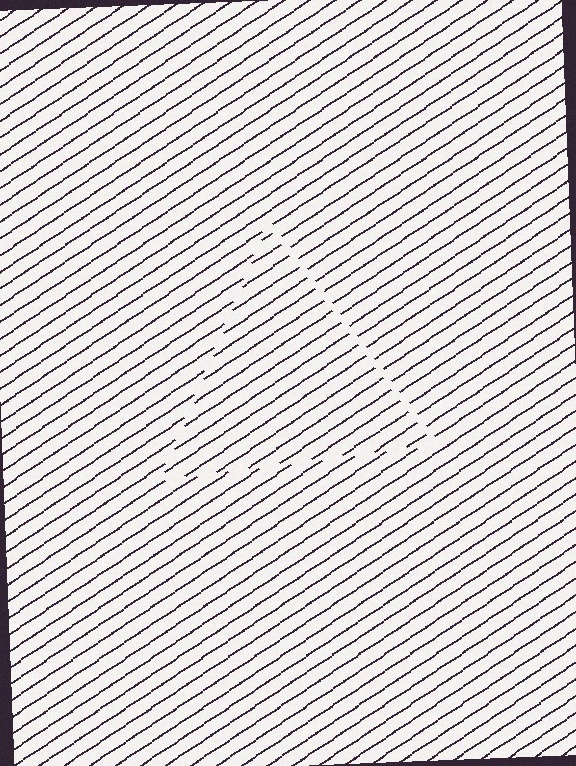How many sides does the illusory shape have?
3 sides — the line-ends trace a triangle.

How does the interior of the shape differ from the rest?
The interior of the shape contains the same grating, shifted by half a period — the contour is defined by the phase discontinuity where line-ends from the inner and outer gratings abut.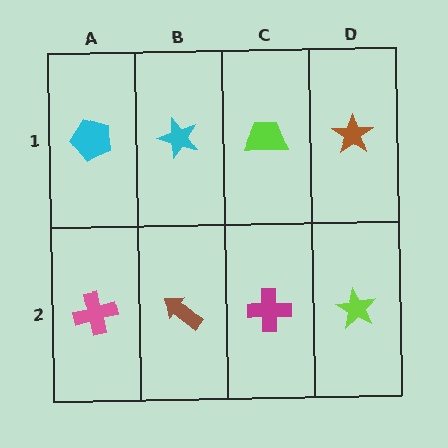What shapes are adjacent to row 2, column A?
A cyan pentagon (row 1, column A), a brown arrow (row 2, column B).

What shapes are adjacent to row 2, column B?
A cyan star (row 1, column B), a pink cross (row 2, column A), a magenta cross (row 2, column C).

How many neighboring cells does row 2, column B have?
3.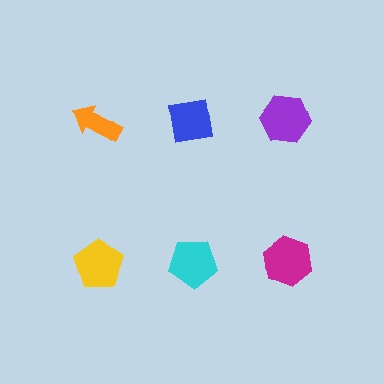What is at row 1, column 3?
A purple hexagon.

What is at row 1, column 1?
An orange arrow.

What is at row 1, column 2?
A blue square.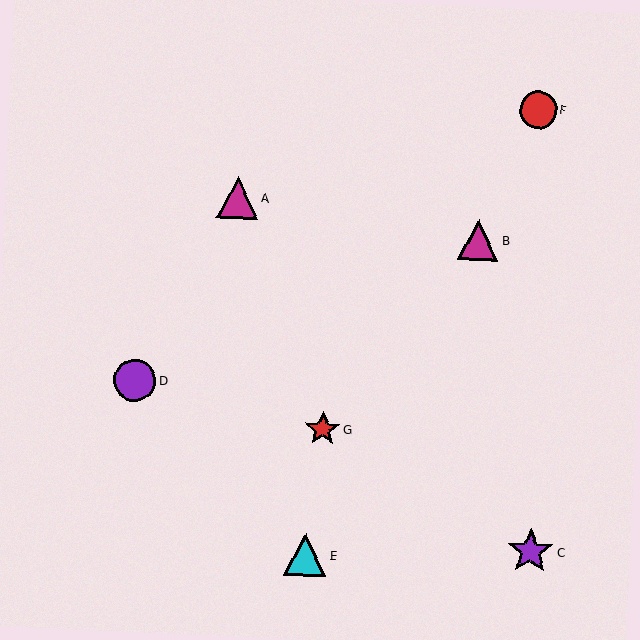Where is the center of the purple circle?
The center of the purple circle is at (135, 380).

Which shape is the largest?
The purple star (labeled C) is the largest.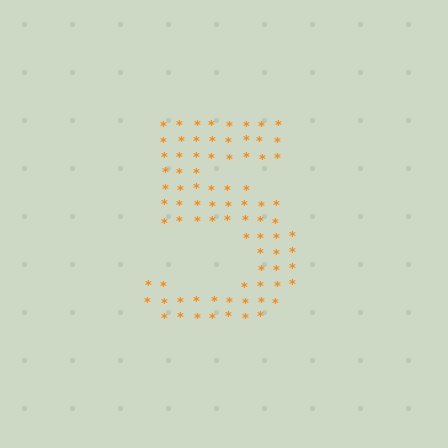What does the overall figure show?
The overall figure shows the digit 5.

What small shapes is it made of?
It is made of small asterisks.